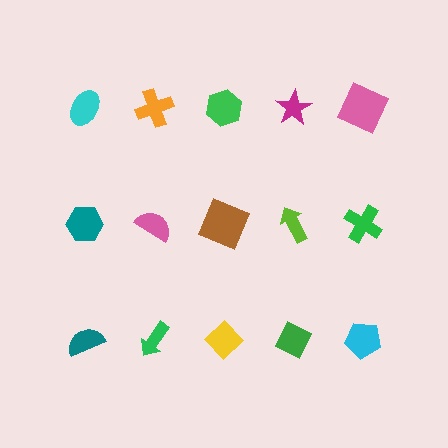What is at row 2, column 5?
A green cross.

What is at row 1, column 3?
A green hexagon.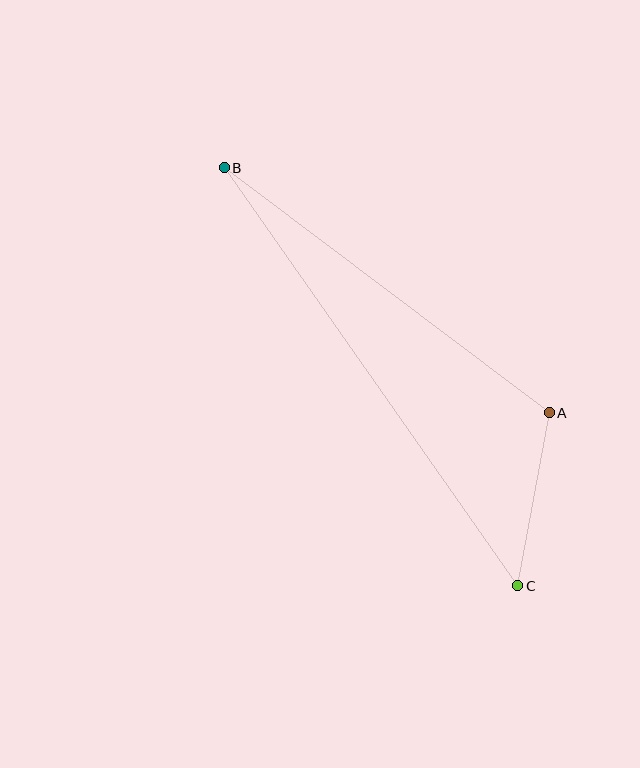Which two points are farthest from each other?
Points B and C are farthest from each other.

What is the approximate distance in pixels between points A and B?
The distance between A and B is approximately 407 pixels.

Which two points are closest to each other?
Points A and C are closest to each other.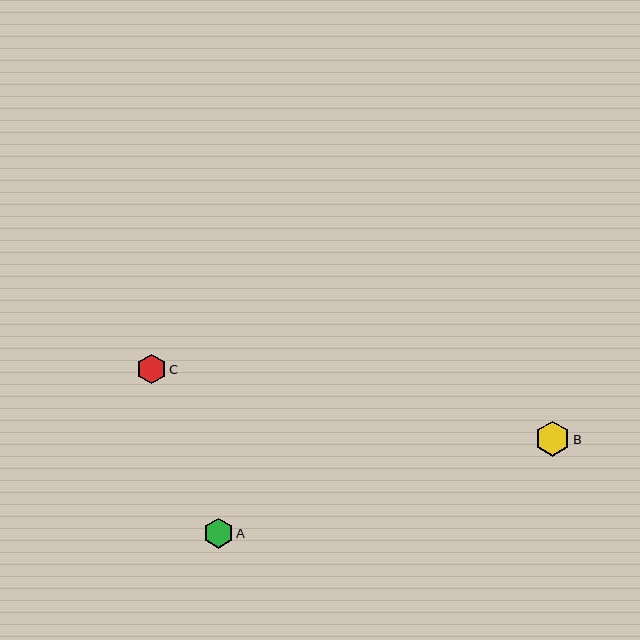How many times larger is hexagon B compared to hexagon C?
Hexagon B is approximately 1.2 times the size of hexagon C.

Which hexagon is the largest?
Hexagon B is the largest with a size of approximately 35 pixels.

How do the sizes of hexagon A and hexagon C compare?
Hexagon A and hexagon C are approximately the same size.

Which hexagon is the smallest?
Hexagon C is the smallest with a size of approximately 29 pixels.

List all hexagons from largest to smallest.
From largest to smallest: B, A, C.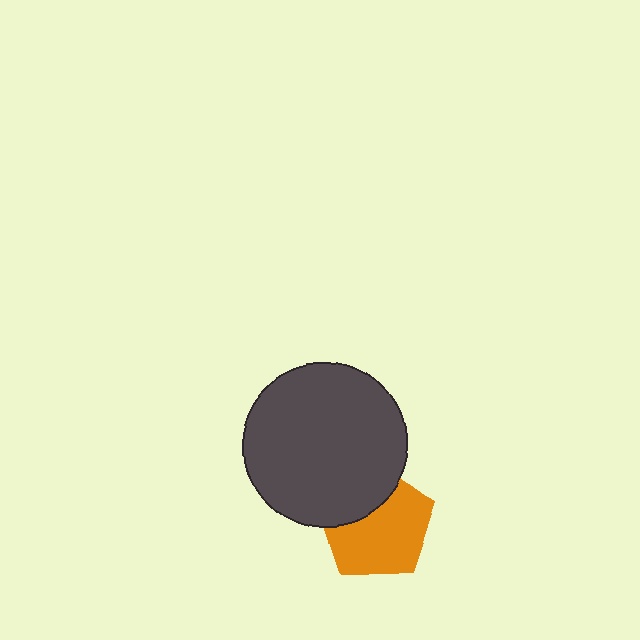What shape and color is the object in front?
The object in front is a dark gray circle.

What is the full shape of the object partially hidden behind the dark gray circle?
The partially hidden object is an orange pentagon.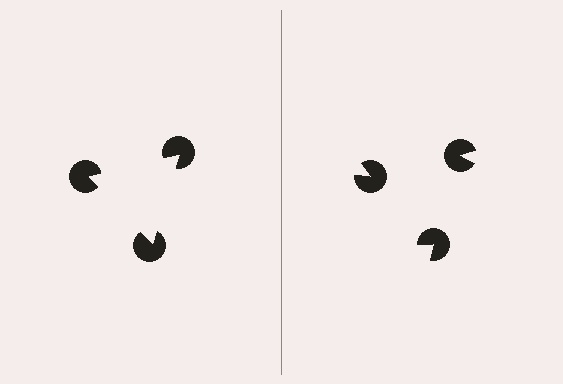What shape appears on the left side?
An illusory triangle.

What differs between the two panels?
The pac-man discs are positioned identically on both sides; only the wedge orientations differ. On the left they align to a triangle; on the right they are misaligned.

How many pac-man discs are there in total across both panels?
6 — 3 on each side.